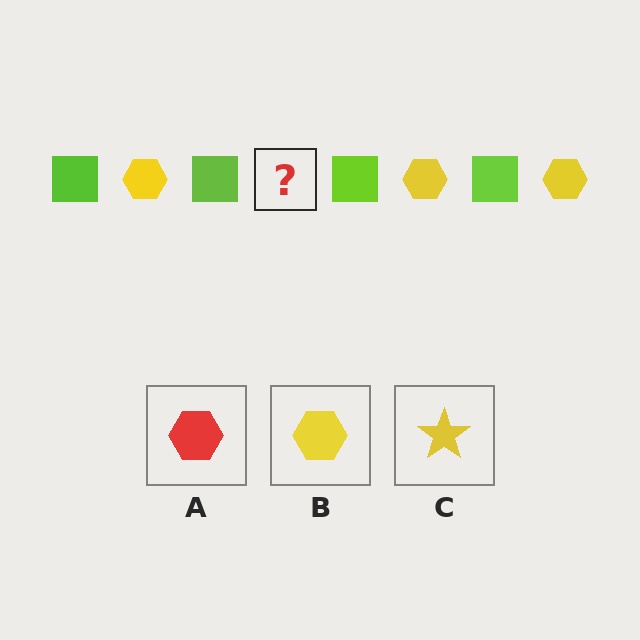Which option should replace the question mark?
Option B.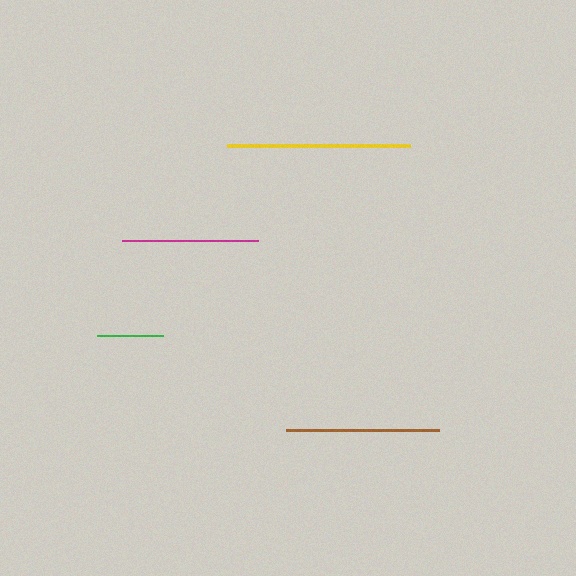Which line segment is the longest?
The yellow line is the longest at approximately 184 pixels.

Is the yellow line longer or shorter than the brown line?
The yellow line is longer than the brown line.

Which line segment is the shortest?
The green line is the shortest at approximately 66 pixels.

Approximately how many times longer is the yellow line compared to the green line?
The yellow line is approximately 2.8 times the length of the green line.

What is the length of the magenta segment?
The magenta segment is approximately 136 pixels long.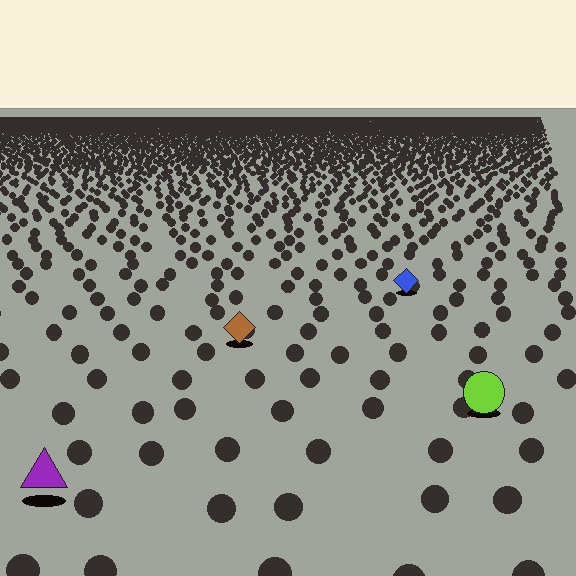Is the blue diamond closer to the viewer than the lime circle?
No. The lime circle is closer — you can tell from the texture gradient: the ground texture is coarser near it.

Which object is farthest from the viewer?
The blue diamond is farthest from the viewer. It appears smaller and the ground texture around it is denser.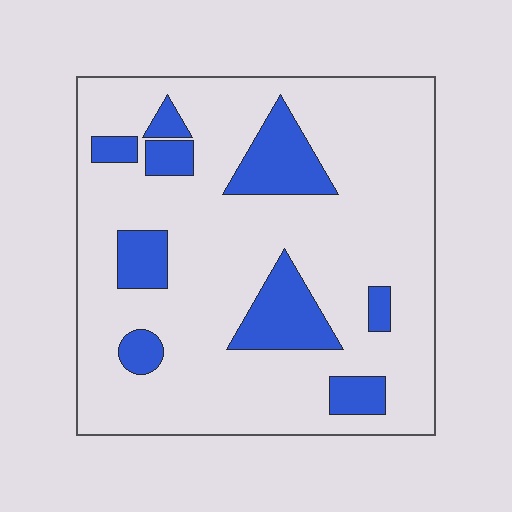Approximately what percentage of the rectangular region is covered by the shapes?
Approximately 20%.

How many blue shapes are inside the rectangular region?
9.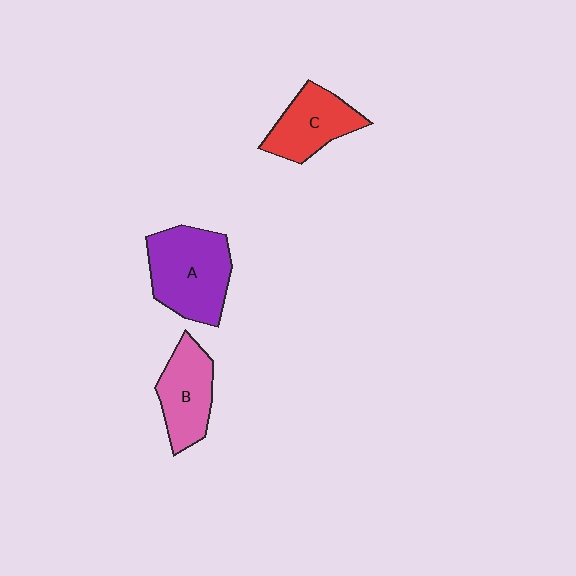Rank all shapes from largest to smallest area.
From largest to smallest: A (purple), B (pink), C (red).